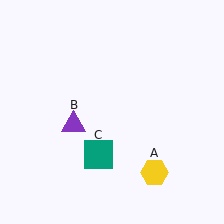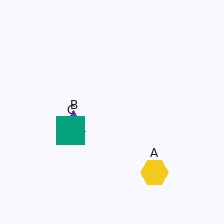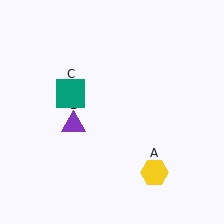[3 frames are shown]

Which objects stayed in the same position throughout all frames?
Yellow hexagon (object A) and purple triangle (object B) remained stationary.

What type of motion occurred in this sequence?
The teal square (object C) rotated clockwise around the center of the scene.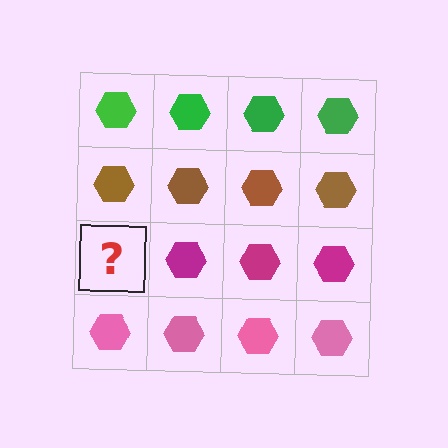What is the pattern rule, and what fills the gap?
The rule is that each row has a consistent color. The gap should be filled with a magenta hexagon.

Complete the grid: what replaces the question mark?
The question mark should be replaced with a magenta hexagon.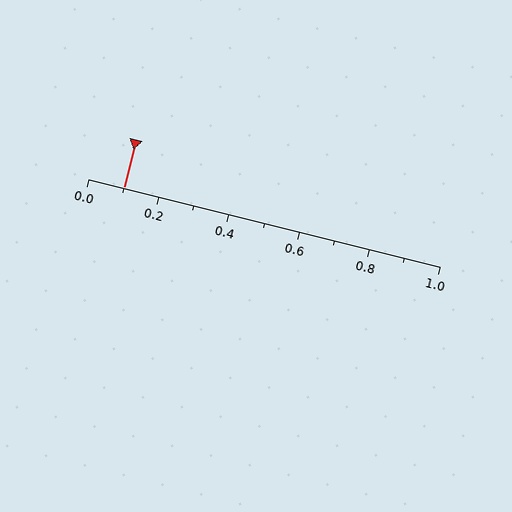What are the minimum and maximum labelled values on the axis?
The axis runs from 0.0 to 1.0.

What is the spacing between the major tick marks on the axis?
The major ticks are spaced 0.2 apart.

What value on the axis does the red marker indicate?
The marker indicates approximately 0.1.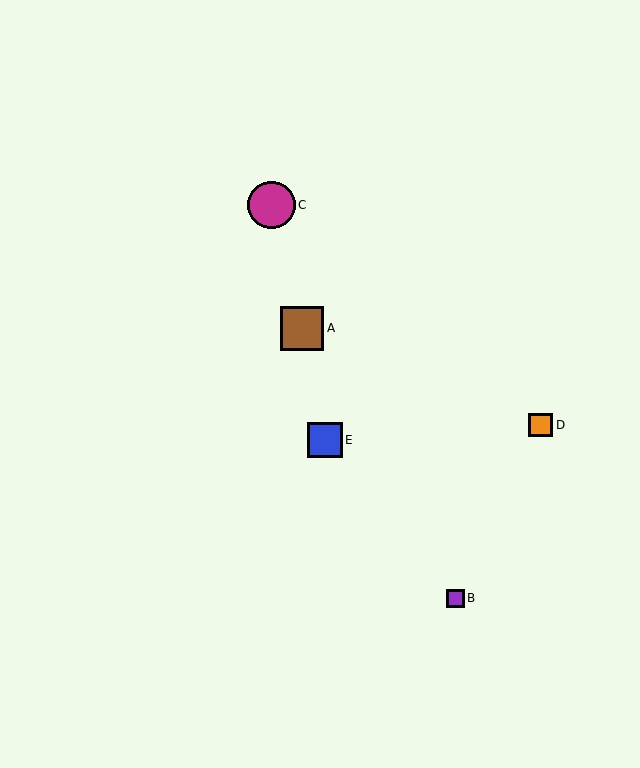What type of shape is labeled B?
Shape B is a purple square.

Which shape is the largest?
The magenta circle (labeled C) is the largest.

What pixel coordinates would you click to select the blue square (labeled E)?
Click at (325, 440) to select the blue square E.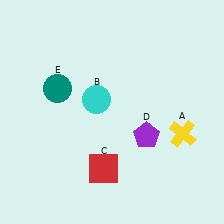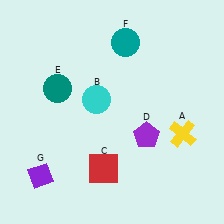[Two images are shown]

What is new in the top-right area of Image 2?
A teal circle (F) was added in the top-right area of Image 2.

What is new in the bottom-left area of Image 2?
A purple diamond (G) was added in the bottom-left area of Image 2.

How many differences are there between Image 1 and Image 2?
There are 2 differences between the two images.